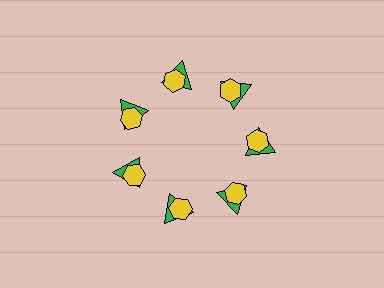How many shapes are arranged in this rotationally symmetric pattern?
There are 14 shapes, arranged in 7 groups of 2.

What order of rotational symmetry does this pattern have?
This pattern has 7-fold rotational symmetry.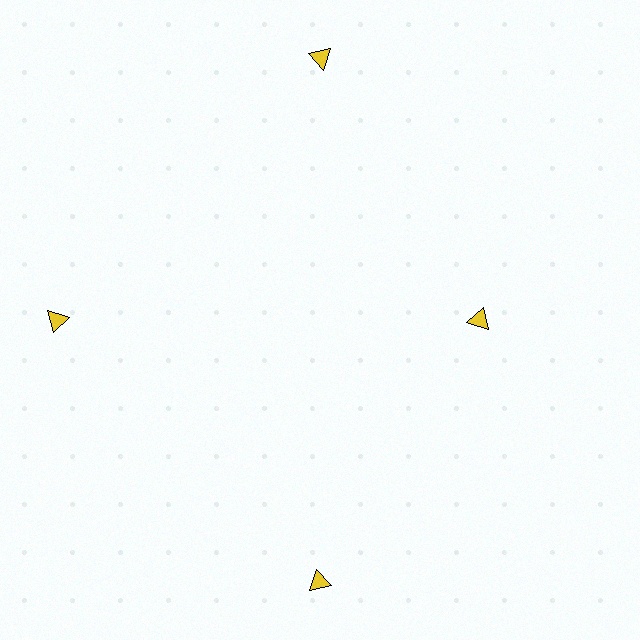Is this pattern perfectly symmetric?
No. The 4 yellow triangles are arranged in a ring, but one element near the 3 o'clock position is pulled inward toward the center, breaking the 4-fold rotational symmetry.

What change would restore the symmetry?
The symmetry would be restored by moving it outward, back onto the ring so that all 4 triangles sit at equal angles and equal distance from the center.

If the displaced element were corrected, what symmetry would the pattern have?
It would have 4-fold rotational symmetry — the pattern would map onto itself every 90 degrees.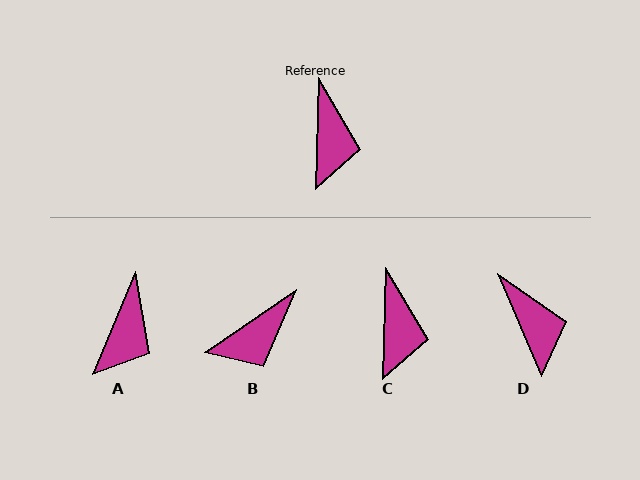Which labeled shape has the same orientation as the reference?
C.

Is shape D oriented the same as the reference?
No, it is off by about 25 degrees.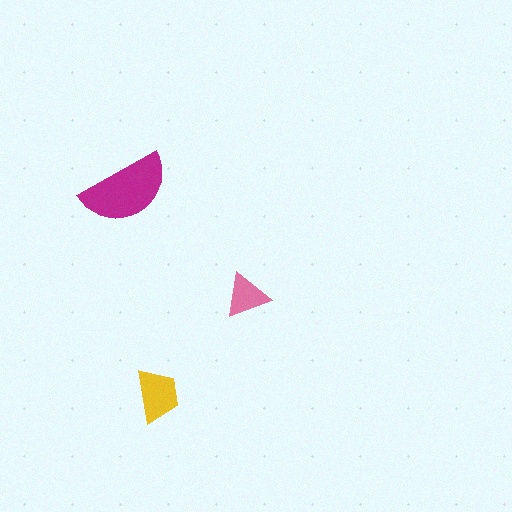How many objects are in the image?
There are 3 objects in the image.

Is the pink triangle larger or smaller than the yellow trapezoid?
Smaller.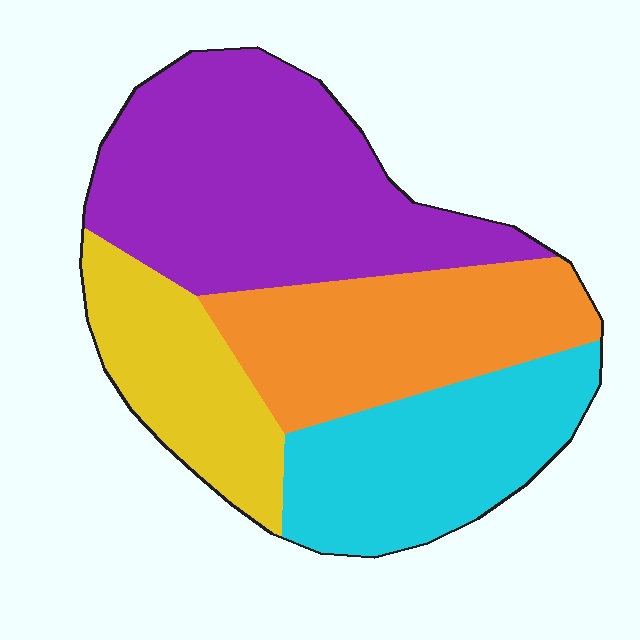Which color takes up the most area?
Purple, at roughly 35%.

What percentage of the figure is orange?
Orange covers 24% of the figure.